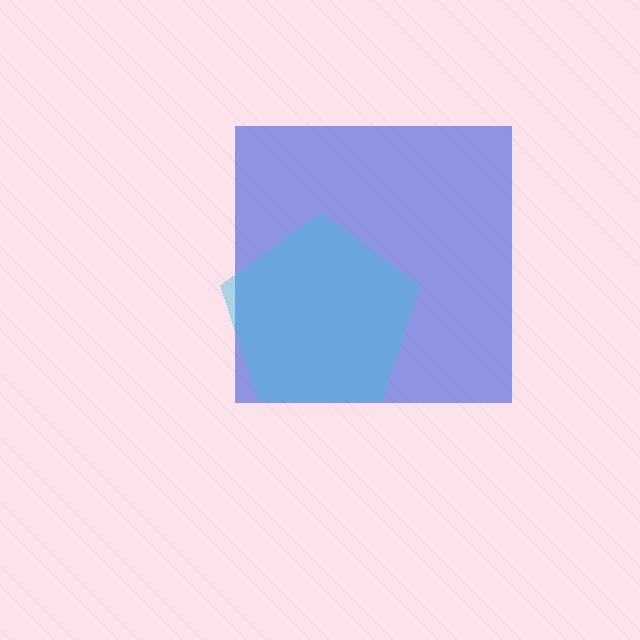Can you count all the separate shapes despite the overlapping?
Yes, there are 2 separate shapes.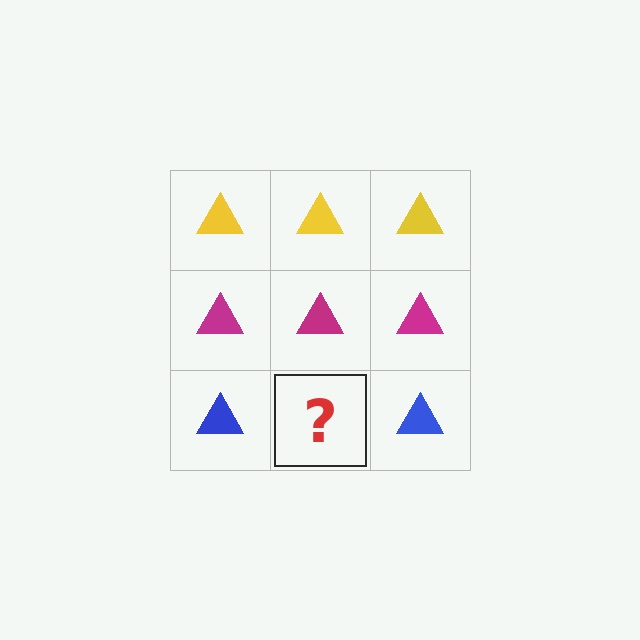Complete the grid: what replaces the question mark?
The question mark should be replaced with a blue triangle.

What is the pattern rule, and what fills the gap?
The rule is that each row has a consistent color. The gap should be filled with a blue triangle.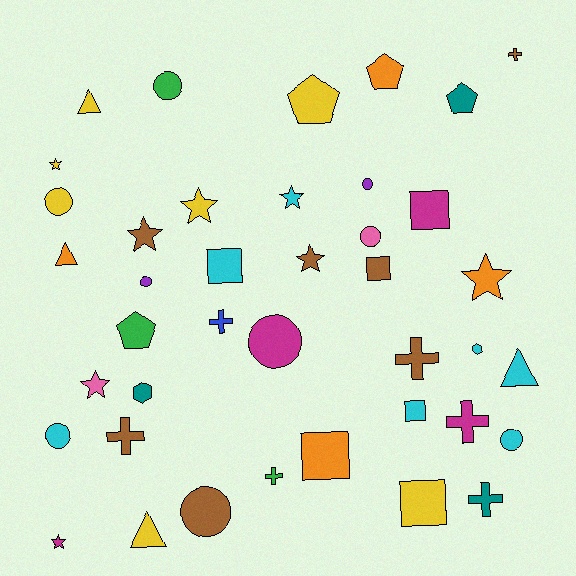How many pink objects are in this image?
There are 2 pink objects.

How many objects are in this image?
There are 40 objects.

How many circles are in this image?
There are 9 circles.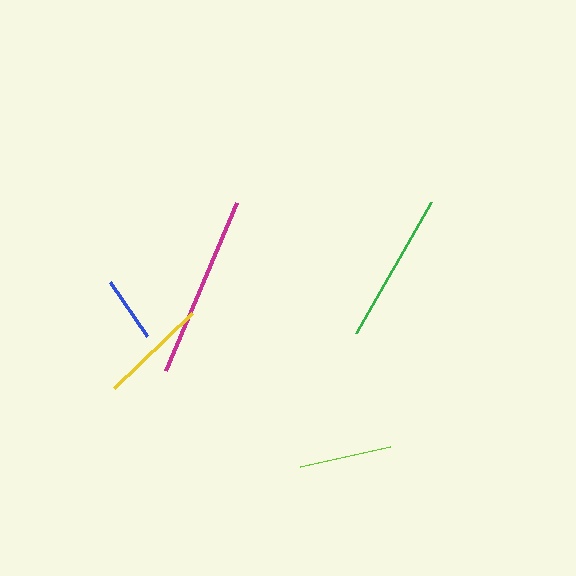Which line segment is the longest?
The magenta line is the longest at approximately 182 pixels.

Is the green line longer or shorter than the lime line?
The green line is longer than the lime line.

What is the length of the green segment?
The green segment is approximately 151 pixels long.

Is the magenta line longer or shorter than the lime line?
The magenta line is longer than the lime line.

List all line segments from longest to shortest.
From longest to shortest: magenta, green, yellow, lime, blue.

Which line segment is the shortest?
The blue line is the shortest at approximately 65 pixels.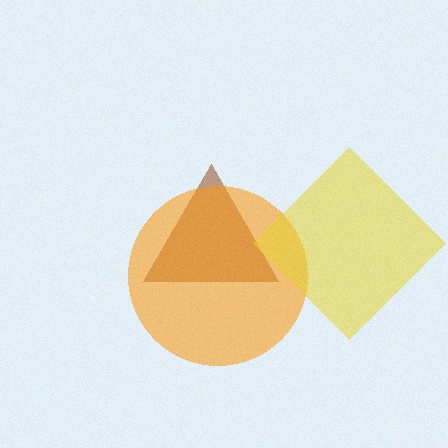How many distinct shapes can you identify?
There are 3 distinct shapes: a brown triangle, an orange circle, a yellow diamond.